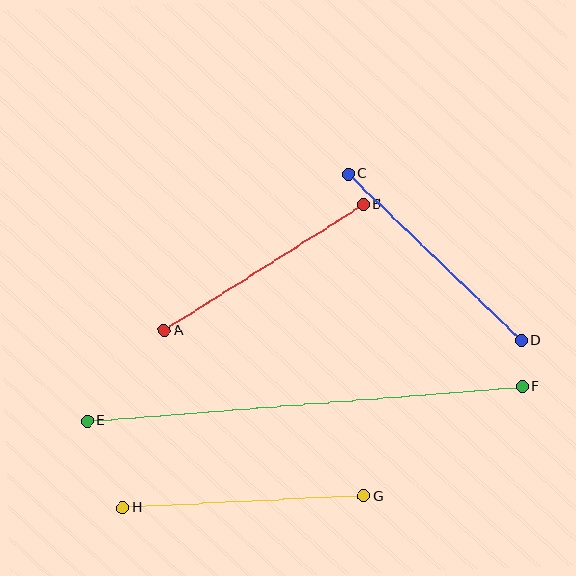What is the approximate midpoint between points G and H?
The midpoint is at approximately (243, 502) pixels.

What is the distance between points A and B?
The distance is approximately 235 pixels.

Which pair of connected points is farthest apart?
Points E and F are farthest apart.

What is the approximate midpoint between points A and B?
The midpoint is at approximately (264, 267) pixels.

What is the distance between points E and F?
The distance is approximately 436 pixels.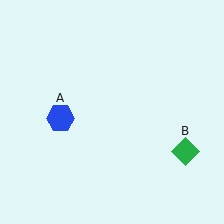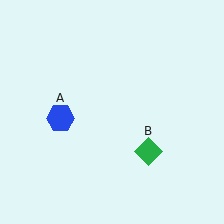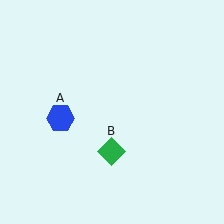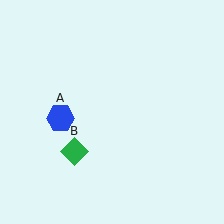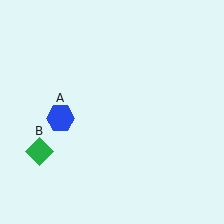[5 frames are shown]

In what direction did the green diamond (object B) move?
The green diamond (object B) moved left.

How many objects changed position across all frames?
1 object changed position: green diamond (object B).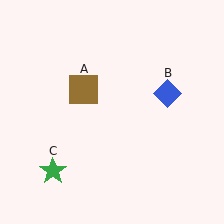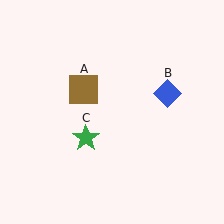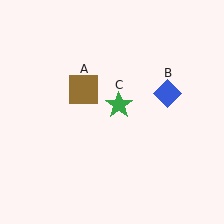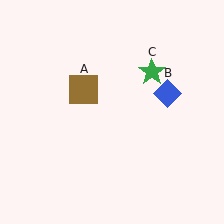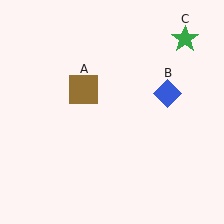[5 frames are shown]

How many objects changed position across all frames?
1 object changed position: green star (object C).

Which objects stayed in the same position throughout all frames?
Brown square (object A) and blue diamond (object B) remained stationary.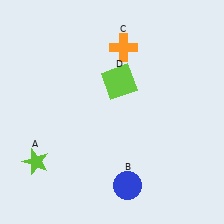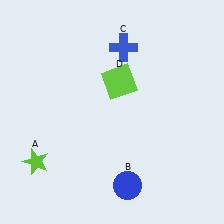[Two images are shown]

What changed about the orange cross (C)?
In Image 1, C is orange. In Image 2, it changed to blue.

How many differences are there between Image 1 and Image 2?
There is 1 difference between the two images.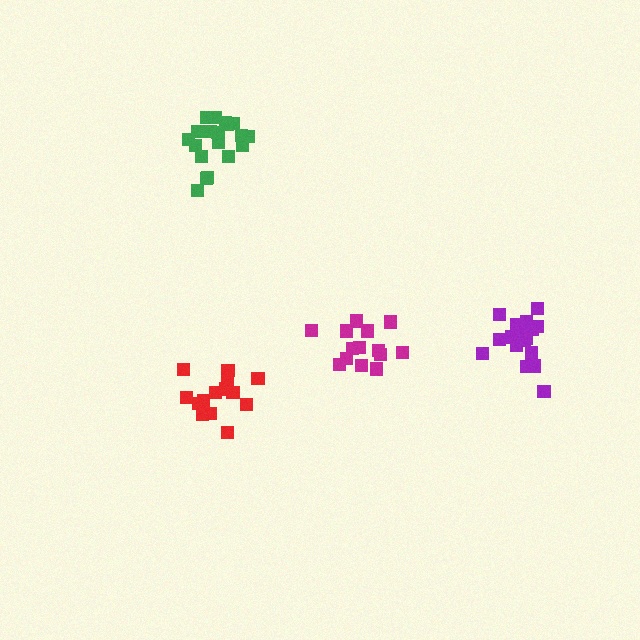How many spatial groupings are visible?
There are 4 spatial groupings.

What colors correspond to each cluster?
The clusters are colored: red, green, magenta, purple.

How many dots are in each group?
Group 1: 14 dots, Group 2: 19 dots, Group 3: 14 dots, Group 4: 20 dots (67 total).